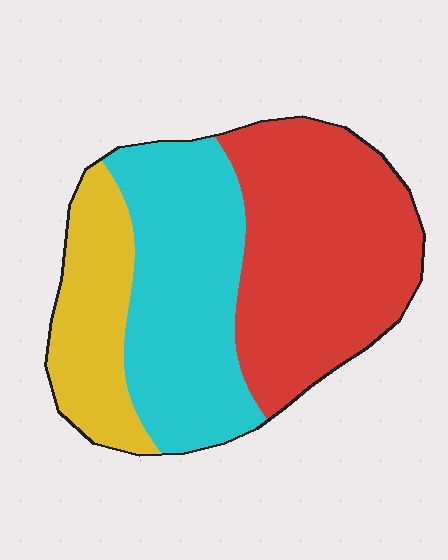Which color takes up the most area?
Red, at roughly 45%.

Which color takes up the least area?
Yellow, at roughly 20%.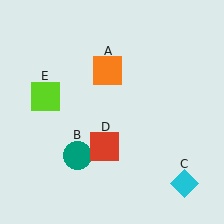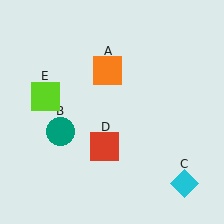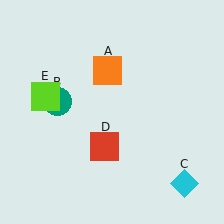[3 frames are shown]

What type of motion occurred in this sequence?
The teal circle (object B) rotated clockwise around the center of the scene.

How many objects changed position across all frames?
1 object changed position: teal circle (object B).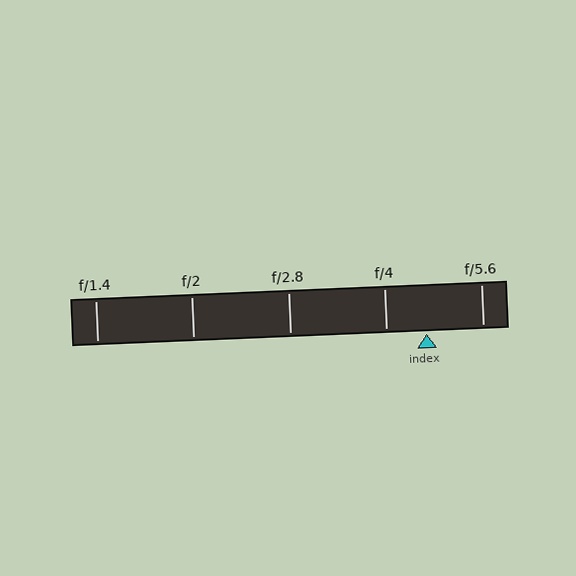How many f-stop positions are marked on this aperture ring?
There are 5 f-stop positions marked.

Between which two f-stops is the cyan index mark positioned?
The index mark is between f/4 and f/5.6.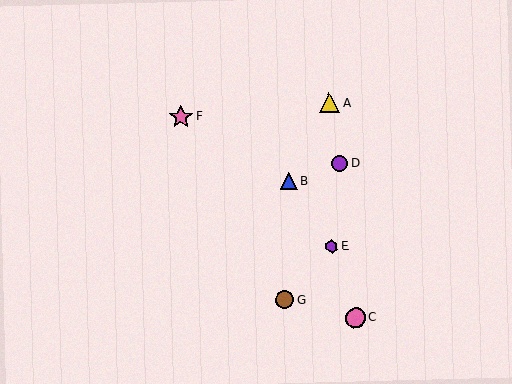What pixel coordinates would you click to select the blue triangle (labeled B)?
Click at (289, 181) to select the blue triangle B.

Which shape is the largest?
The pink star (labeled F) is the largest.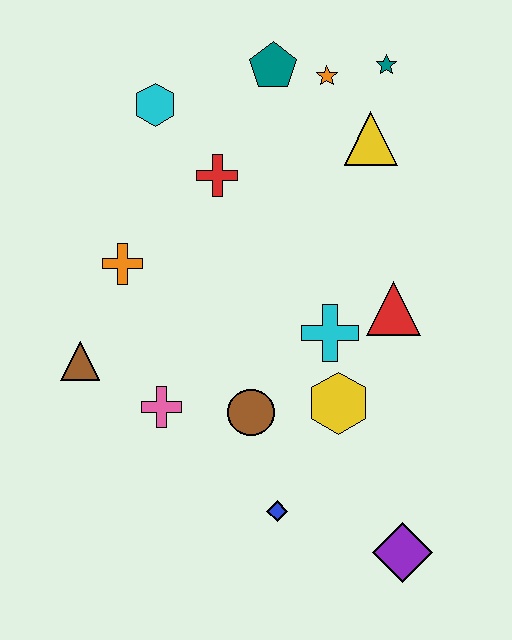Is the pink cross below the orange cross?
Yes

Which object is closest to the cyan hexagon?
The red cross is closest to the cyan hexagon.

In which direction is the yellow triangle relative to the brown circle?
The yellow triangle is above the brown circle.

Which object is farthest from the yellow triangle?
The purple diamond is farthest from the yellow triangle.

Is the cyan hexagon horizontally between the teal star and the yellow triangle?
No